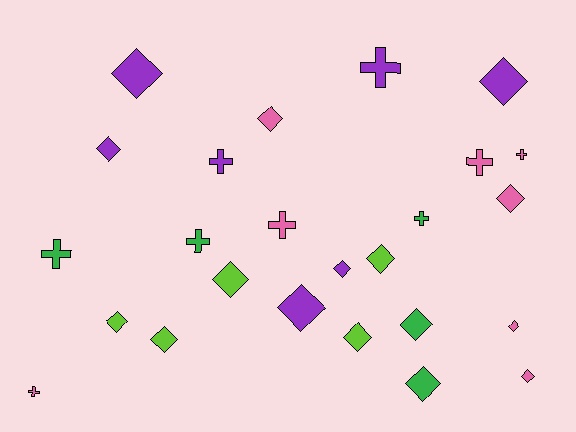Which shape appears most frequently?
Diamond, with 16 objects.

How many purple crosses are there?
There are 2 purple crosses.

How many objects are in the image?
There are 25 objects.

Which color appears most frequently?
Pink, with 8 objects.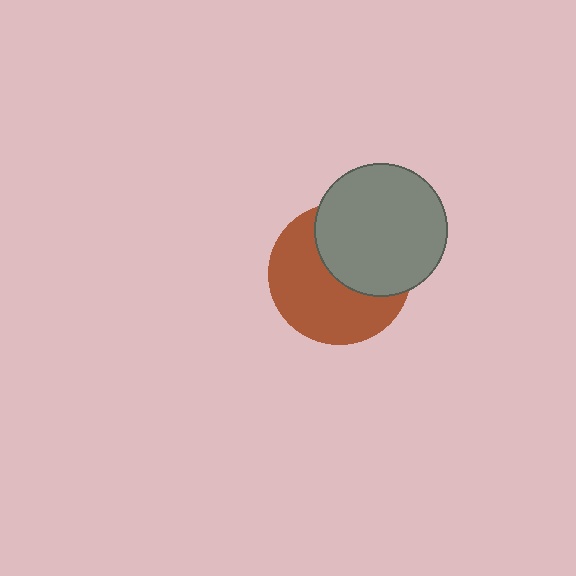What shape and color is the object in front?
The object in front is a gray circle.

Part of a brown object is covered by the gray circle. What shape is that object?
It is a circle.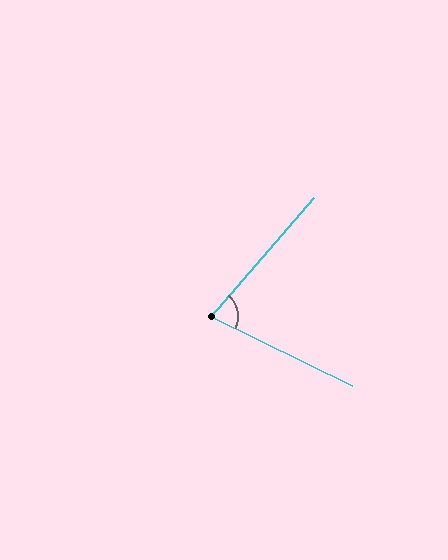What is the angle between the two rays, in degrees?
Approximately 75 degrees.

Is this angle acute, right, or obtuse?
It is acute.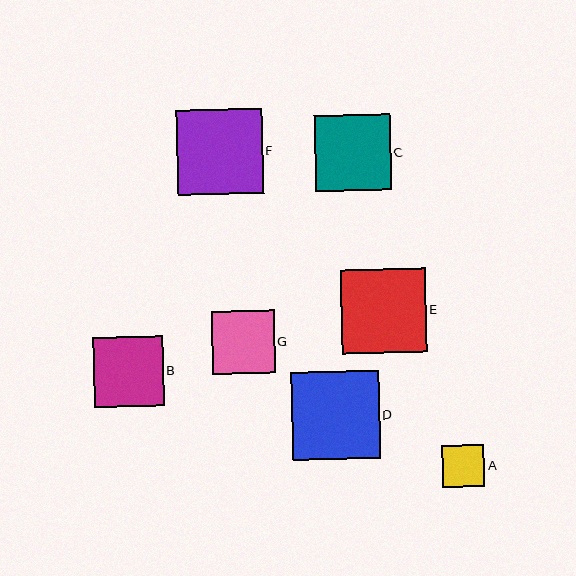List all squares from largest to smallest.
From largest to smallest: D, F, E, C, B, G, A.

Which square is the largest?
Square D is the largest with a size of approximately 88 pixels.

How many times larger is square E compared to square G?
Square E is approximately 1.3 times the size of square G.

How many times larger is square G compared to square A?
Square G is approximately 1.5 times the size of square A.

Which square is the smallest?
Square A is the smallest with a size of approximately 42 pixels.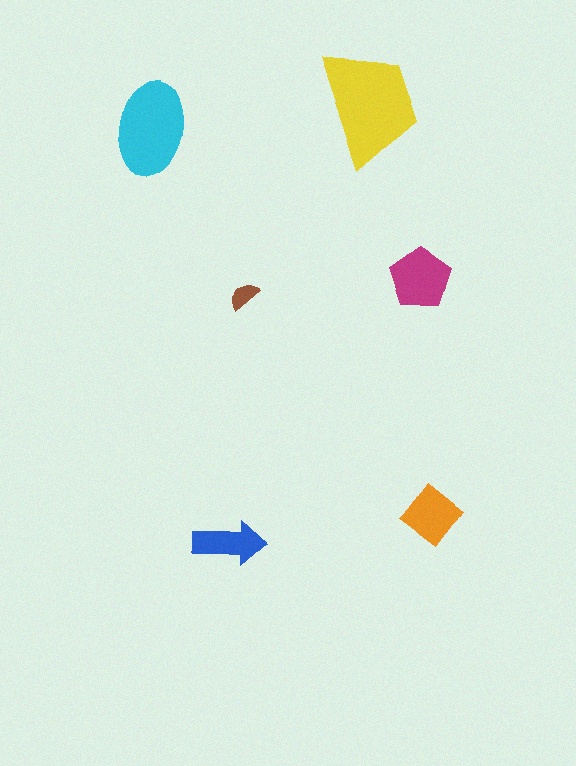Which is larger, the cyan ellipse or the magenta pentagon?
The cyan ellipse.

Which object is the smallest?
The brown semicircle.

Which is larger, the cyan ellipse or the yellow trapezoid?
The yellow trapezoid.